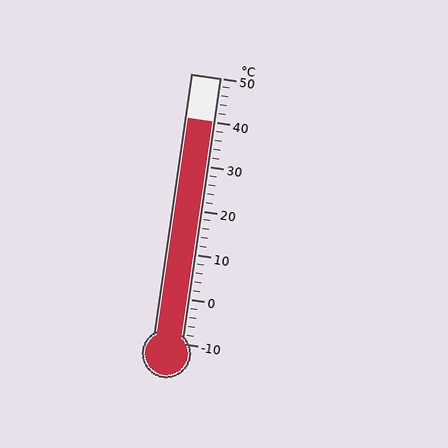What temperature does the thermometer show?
The thermometer shows approximately 40°C.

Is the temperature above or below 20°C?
The temperature is above 20°C.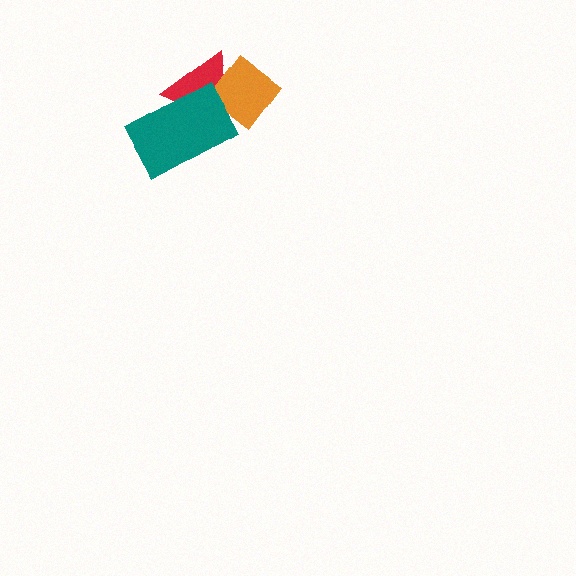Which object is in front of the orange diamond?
The teal rectangle is in front of the orange diamond.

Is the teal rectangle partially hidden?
No, no other shape covers it.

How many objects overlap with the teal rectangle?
2 objects overlap with the teal rectangle.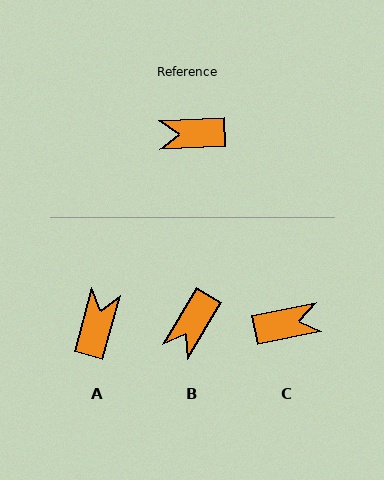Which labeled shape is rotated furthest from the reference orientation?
C, about 171 degrees away.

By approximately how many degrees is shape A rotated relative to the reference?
Approximately 108 degrees clockwise.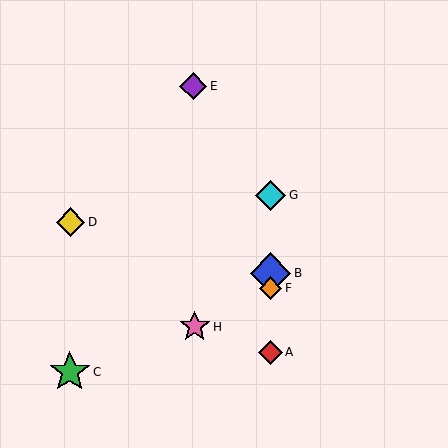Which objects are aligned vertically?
Objects A, B, F, G are aligned vertically.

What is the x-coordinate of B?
Object B is at x≈271.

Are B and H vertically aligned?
No, B is at x≈271 and H is at x≈195.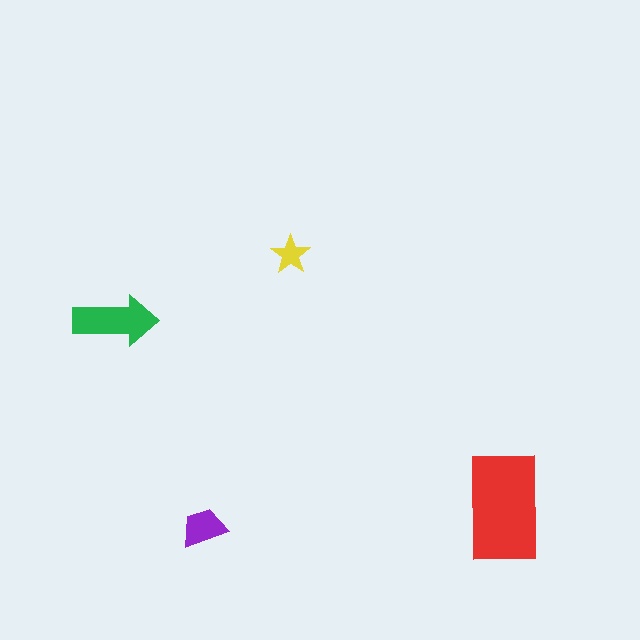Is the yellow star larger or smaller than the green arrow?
Smaller.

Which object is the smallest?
The yellow star.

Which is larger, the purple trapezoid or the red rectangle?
The red rectangle.